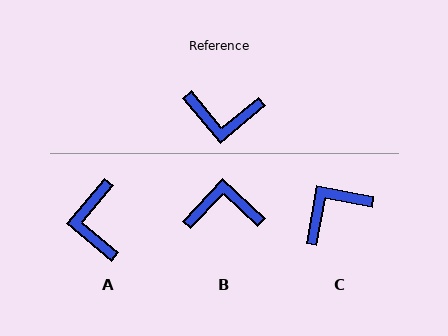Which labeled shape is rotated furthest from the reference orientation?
B, about 173 degrees away.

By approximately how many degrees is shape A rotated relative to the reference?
Approximately 80 degrees clockwise.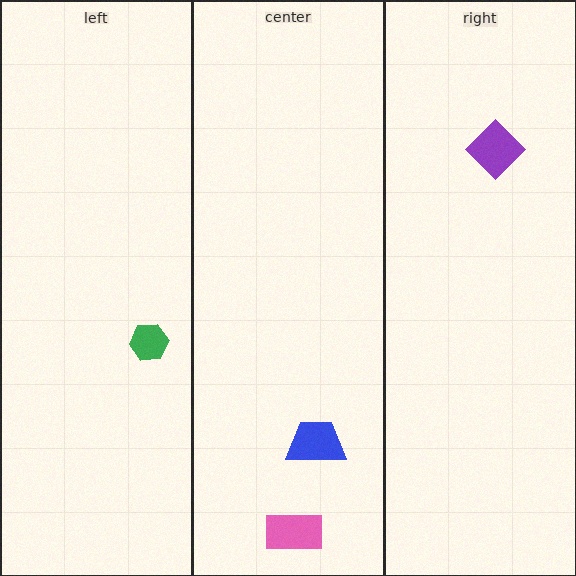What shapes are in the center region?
The pink rectangle, the blue trapezoid.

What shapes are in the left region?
The green hexagon.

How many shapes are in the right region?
1.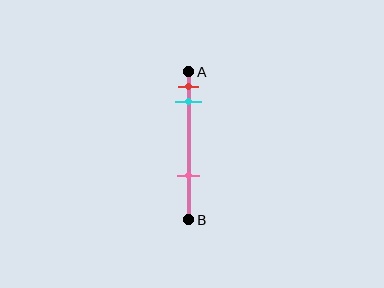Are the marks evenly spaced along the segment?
No, the marks are not evenly spaced.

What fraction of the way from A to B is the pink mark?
The pink mark is approximately 70% (0.7) of the way from A to B.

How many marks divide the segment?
There are 3 marks dividing the segment.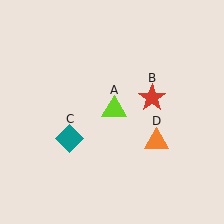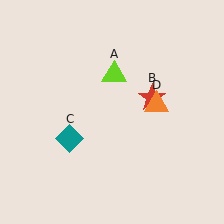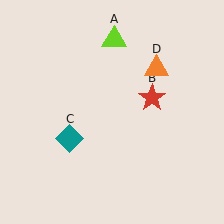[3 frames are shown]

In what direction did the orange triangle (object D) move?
The orange triangle (object D) moved up.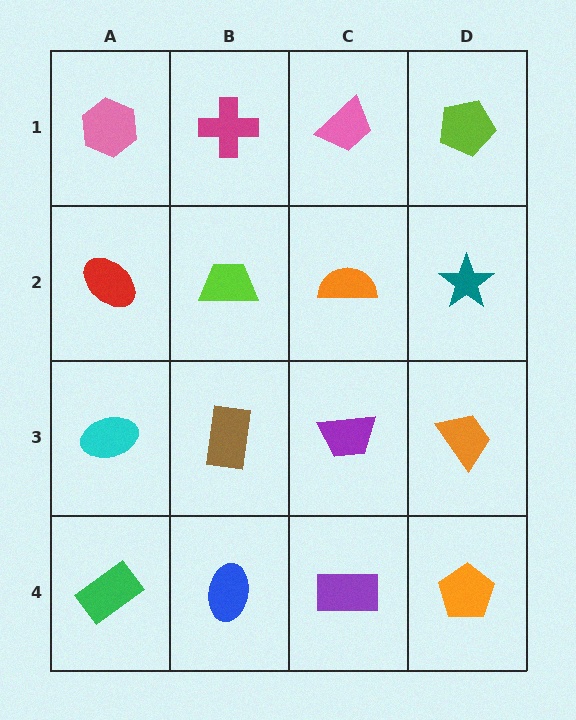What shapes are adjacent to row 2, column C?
A pink trapezoid (row 1, column C), a purple trapezoid (row 3, column C), a lime trapezoid (row 2, column B), a teal star (row 2, column D).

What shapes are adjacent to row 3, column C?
An orange semicircle (row 2, column C), a purple rectangle (row 4, column C), a brown rectangle (row 3, column B), an orange trapezoid (row 3, column D).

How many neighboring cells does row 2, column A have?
3.